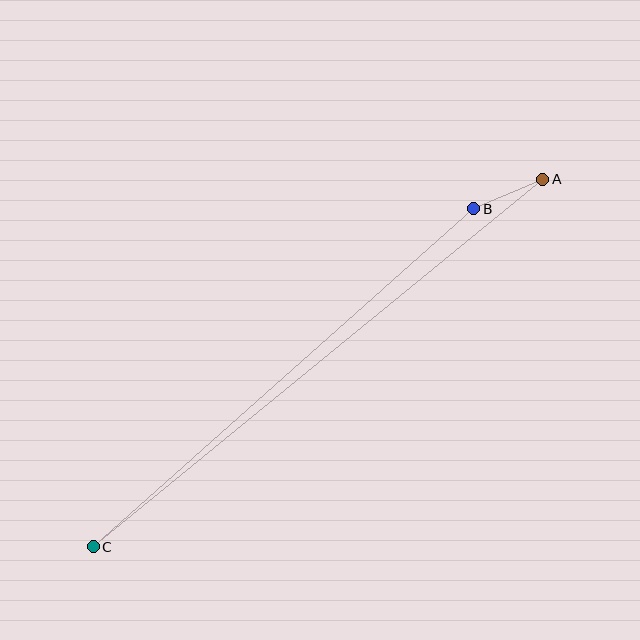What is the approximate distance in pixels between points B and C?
The distance between B and C is approximately 509 pixels.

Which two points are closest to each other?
Points A and B are closest to each other.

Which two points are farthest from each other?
Points A and C are farthest from each other.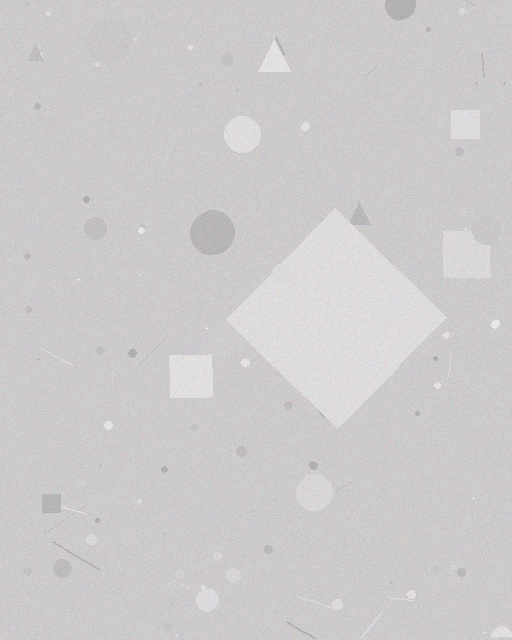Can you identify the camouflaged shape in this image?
The camouflaged shape is a diamond.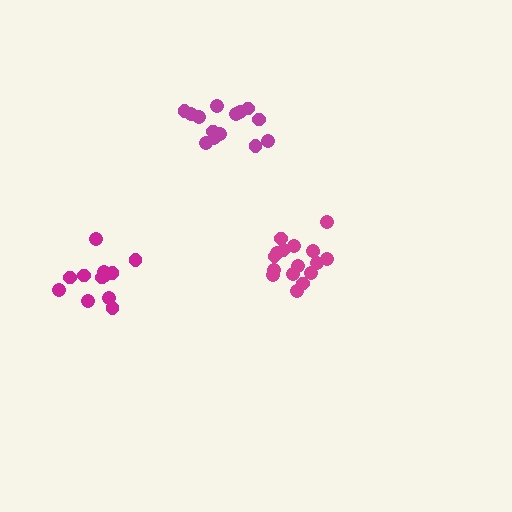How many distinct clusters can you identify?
There are 3 distinct clusters.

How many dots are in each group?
Group 1: 17 dots, Group 2: 14 dots, Group 3: 12 dots (43 total).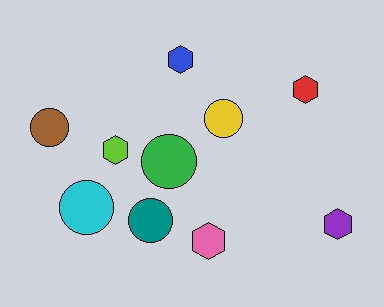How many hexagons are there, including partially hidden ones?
There are 5 hexagons.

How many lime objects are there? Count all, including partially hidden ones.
There is 1 lime object.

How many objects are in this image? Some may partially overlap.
There are 10 objects.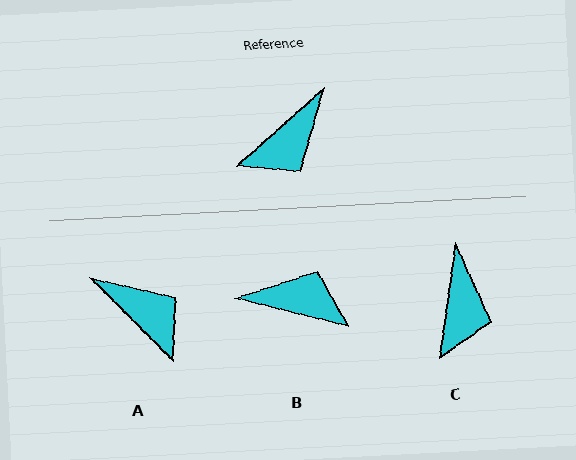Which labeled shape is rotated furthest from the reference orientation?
B, about 124 degrees away.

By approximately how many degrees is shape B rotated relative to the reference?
Approximately 124 degrees counter-clockwise.